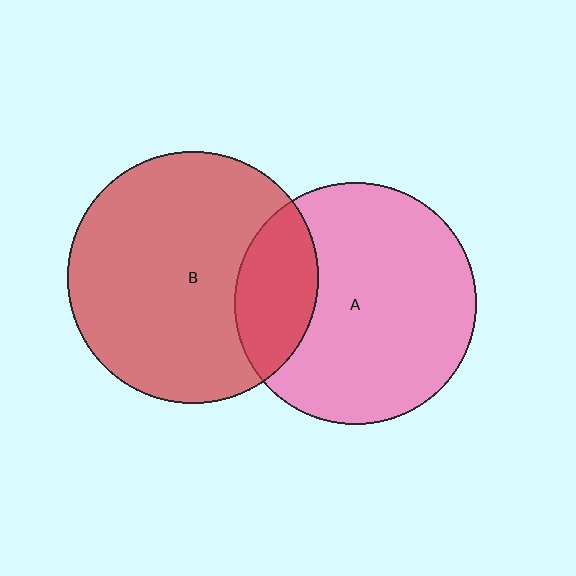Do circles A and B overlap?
Yes.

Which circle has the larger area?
Circle B (red).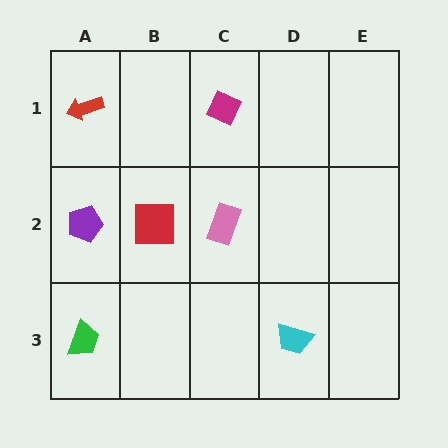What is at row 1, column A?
A red arrow.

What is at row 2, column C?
A pink rectangle.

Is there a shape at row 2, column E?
No, that cell is empty.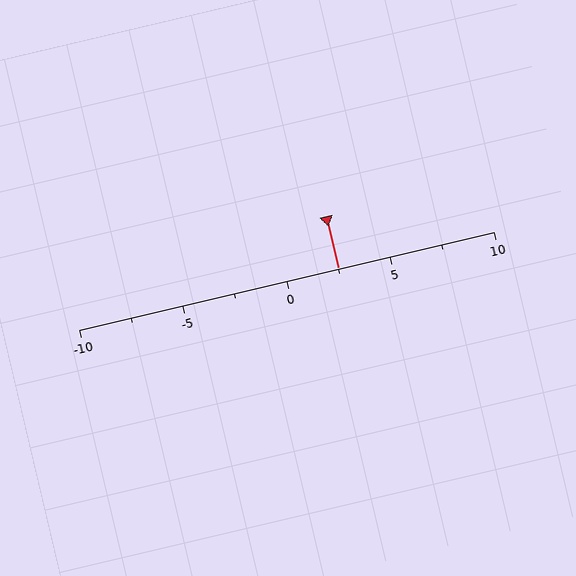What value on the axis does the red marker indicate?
The marker indicates approximately 2.5.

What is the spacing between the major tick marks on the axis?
The major ticks are spaced 5 apart.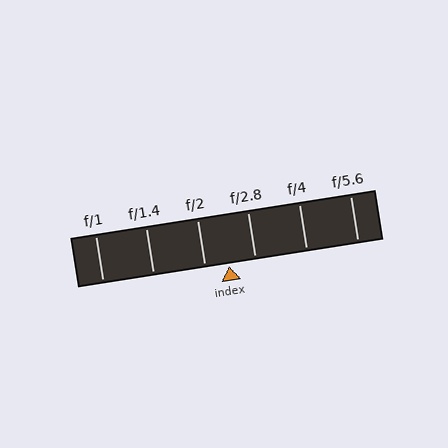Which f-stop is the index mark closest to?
The index mark is closest to f/2.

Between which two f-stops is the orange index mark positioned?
The index mark is between f/2 and f/2.8.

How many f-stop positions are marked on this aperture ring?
There are 6 f-stop positions marked.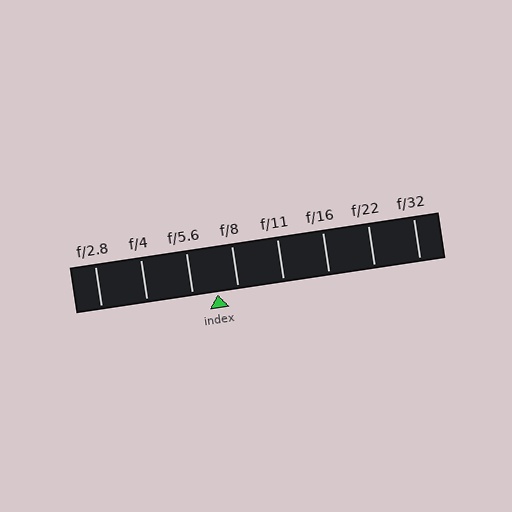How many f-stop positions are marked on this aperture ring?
There are 8 f-stop positions marked.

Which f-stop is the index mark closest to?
The index mark is closest to f/8.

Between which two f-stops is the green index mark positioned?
The index mark is between f/5.6 and f/8.